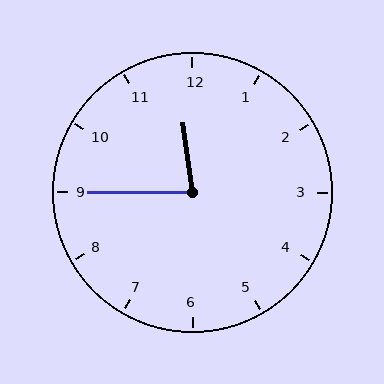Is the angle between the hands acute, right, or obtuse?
It is acute.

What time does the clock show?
11:45.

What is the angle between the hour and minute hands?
Approximately 82 degrees.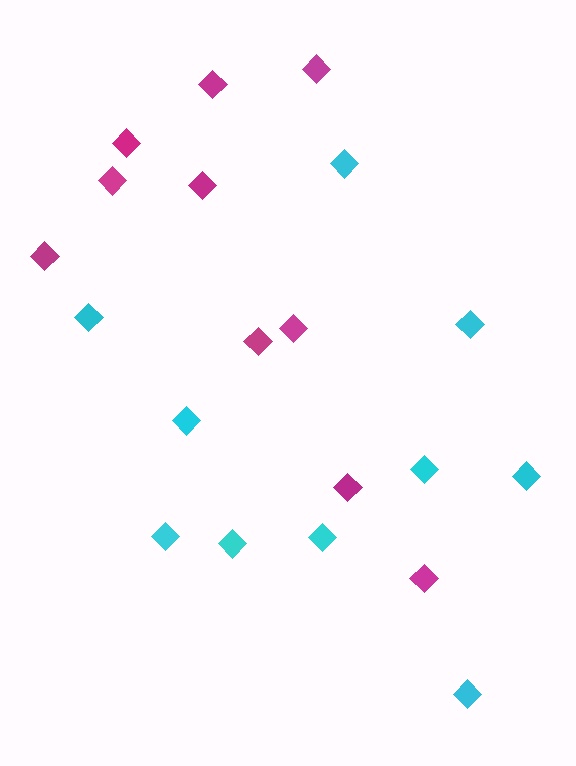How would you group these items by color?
There are 2 groups: one group of magenta diamonds (10) and one group of cyan diamonds (10).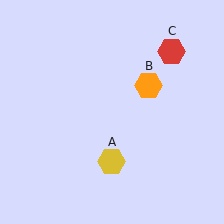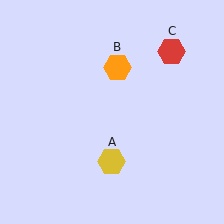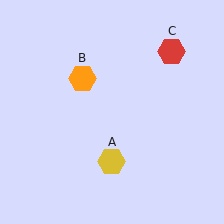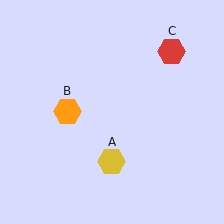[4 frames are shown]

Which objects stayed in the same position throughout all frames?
Yellow hexagon (object A) and red hexagon (object C) remained stationary.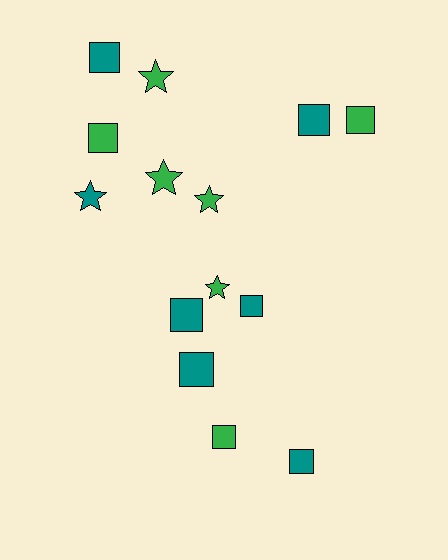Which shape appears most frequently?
Square, with 9 objects.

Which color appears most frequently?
Green, with 7 objects.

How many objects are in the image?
There are 14 objects.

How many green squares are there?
There are 3 green squares.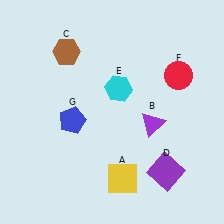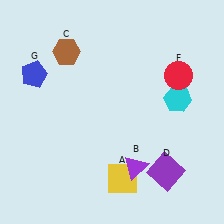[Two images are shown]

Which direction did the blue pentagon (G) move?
The blue pentagon (G) moved up.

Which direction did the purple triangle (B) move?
The purple triangle (B) moved down.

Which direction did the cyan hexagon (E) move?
The cyan hexagon (E) moved right.